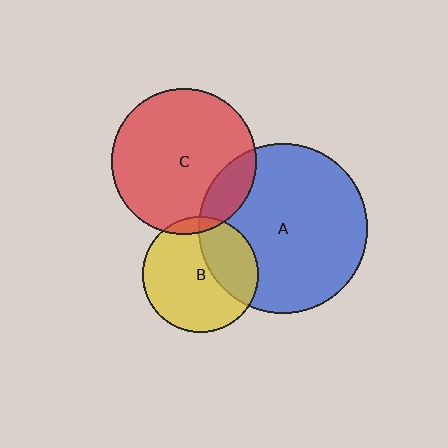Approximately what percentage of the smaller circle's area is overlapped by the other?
Approximately 5%.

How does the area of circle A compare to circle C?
Approximately 1.4 times.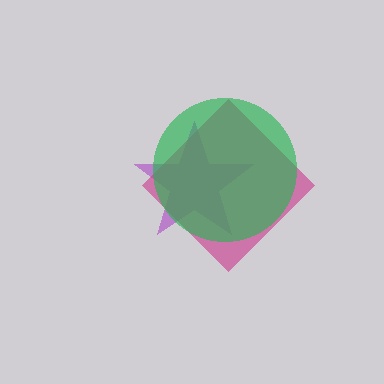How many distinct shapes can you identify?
There are 3 distinct shapes: a purple star, a magenta diamond, a green circle.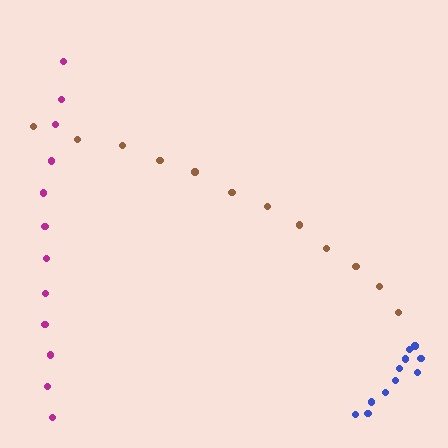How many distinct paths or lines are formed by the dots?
There are 3 distinct paths.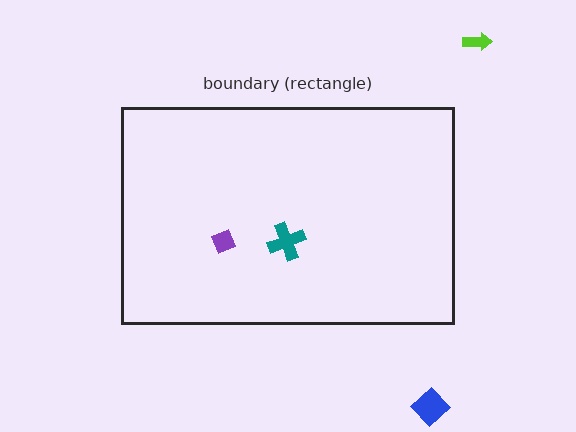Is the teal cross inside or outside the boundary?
Inside.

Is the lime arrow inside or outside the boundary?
Outside.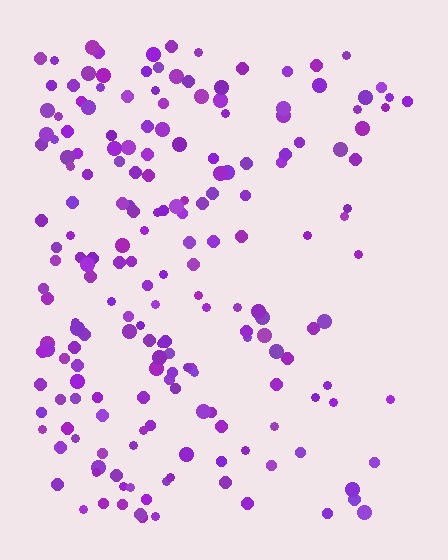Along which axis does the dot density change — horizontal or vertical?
Horizontal.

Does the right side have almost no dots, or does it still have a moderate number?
Still a moderate number, just noticeably fewer than the left.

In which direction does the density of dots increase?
From right to left, with the left side densest.